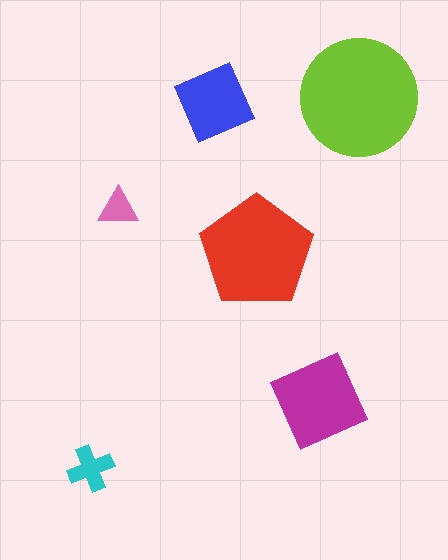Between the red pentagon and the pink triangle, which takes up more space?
The red pentagon.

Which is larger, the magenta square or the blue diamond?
The magenta square.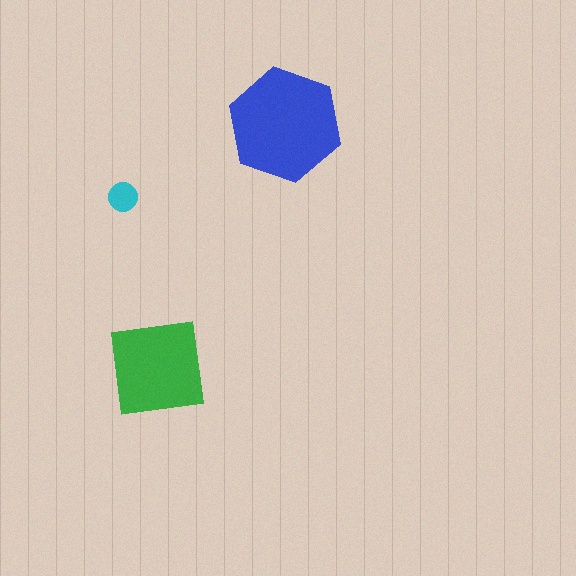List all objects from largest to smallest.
The blue hexagon, the green square, the cyan circle.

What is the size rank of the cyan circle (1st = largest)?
3rd.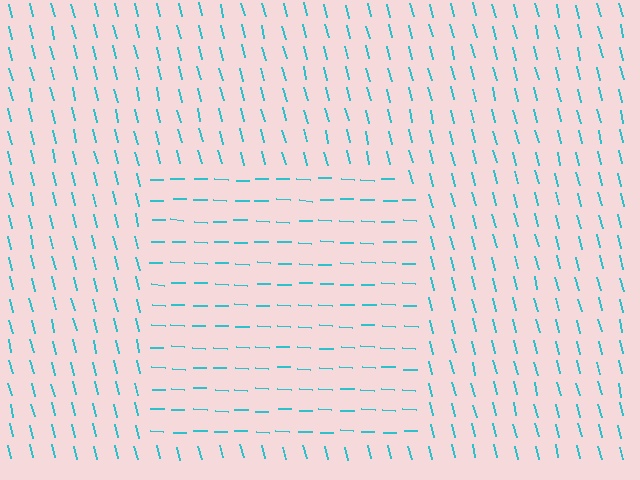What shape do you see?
I see a rectangle.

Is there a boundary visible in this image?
Yes, there is a texture boundary formed by a change in line orientation.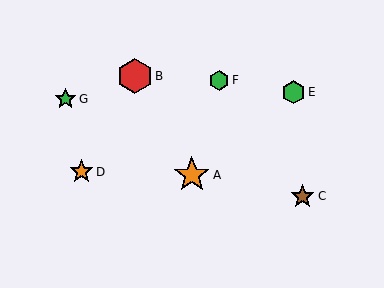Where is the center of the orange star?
The center of the orange star is at (192, 175).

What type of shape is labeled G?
Shape G is a green star.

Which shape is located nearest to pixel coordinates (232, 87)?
The green hexagon (labeled F) at (219, 80) is nearest to that location.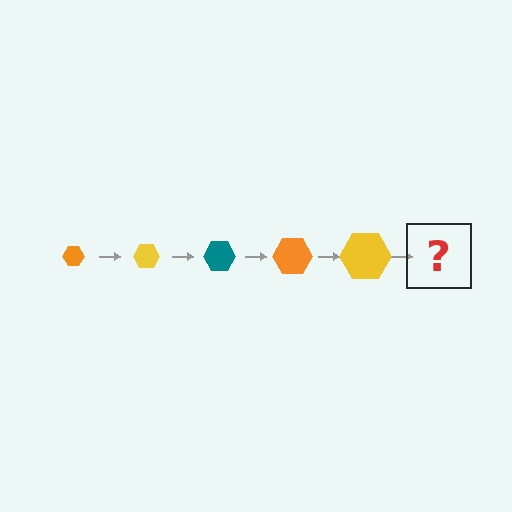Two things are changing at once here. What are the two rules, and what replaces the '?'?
The two rules are that the hexagon grows larger each step and the color cycles through orange, yellow, and teal. The '?' should be a teal hexagon, larger than the previous one.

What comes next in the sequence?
The next element should be a teal hexagon, larger than the previous one.